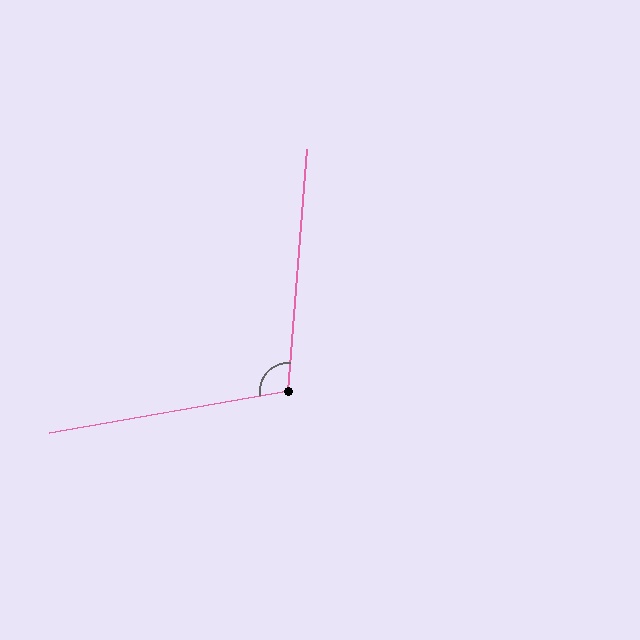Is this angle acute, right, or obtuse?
It is obtuse.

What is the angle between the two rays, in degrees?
Approximately 105 degrees.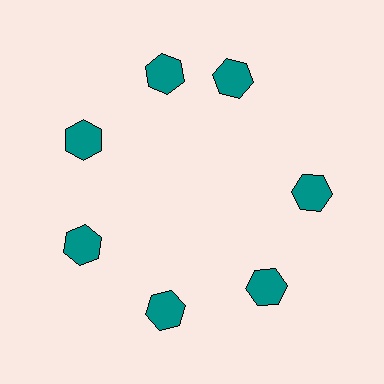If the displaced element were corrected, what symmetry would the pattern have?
It would have 7-fold rotational symmetry — the pattern would map onto itself every 51 degrees.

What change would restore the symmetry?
The symmetry would be restored by rotating it back into even spacing with its neighbors so that all 7 hexagons sit at equal angles and equal distance from the center.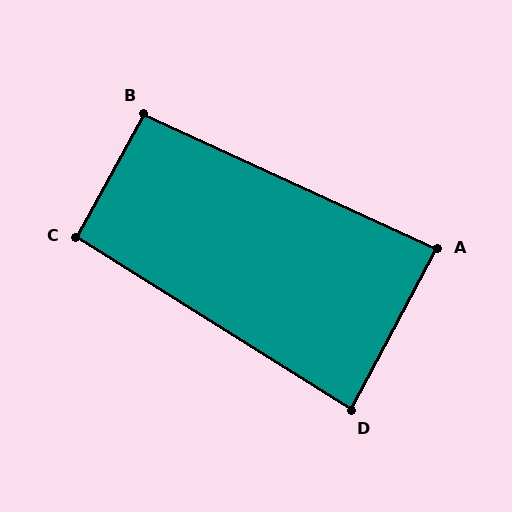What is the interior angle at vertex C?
Approximately 93 degrees (approximately right).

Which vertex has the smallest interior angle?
D, at approximately 86 degrees.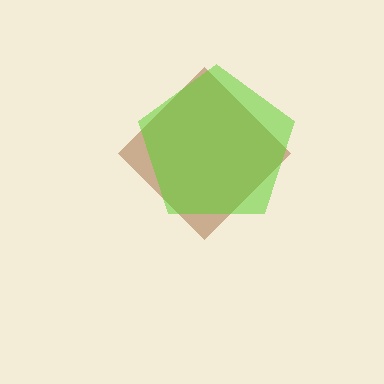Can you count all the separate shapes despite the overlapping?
Yes, there are 2 separate shapes.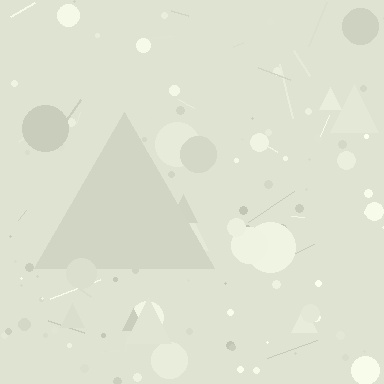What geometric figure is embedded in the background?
A triangle is embedded in the background.